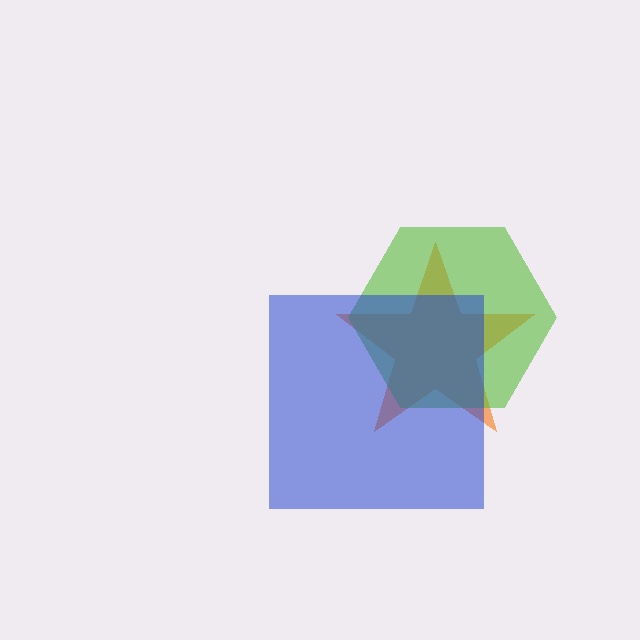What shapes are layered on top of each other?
The layered shapes are: an orange star, a lime hexagon, a blue square.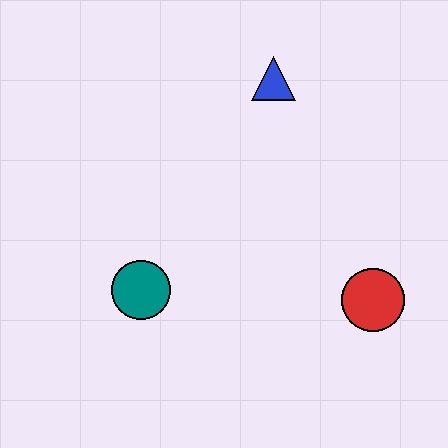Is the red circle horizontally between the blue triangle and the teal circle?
No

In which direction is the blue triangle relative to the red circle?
The blue triangle is above the red circle.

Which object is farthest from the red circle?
The blue triangle is farthest from the red circle.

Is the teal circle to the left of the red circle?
Yes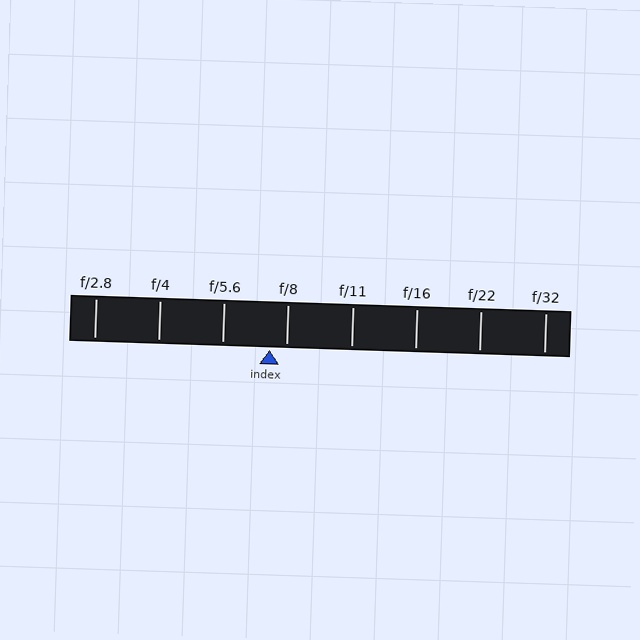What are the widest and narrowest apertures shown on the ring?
The widest aperture shown is f/2.8 and the narrowest is f/32.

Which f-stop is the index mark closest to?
The index mark is closest to f/8.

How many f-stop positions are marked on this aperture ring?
There are 8 f-stop positions marked.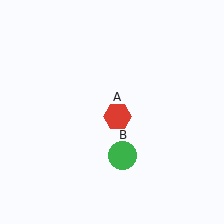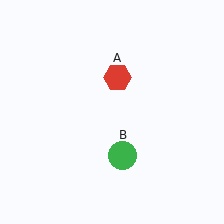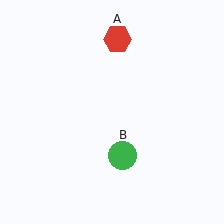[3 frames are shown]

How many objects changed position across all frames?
1 object changed position: red hexagon (object A).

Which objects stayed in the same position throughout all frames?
Green circle (object B) remained stationary.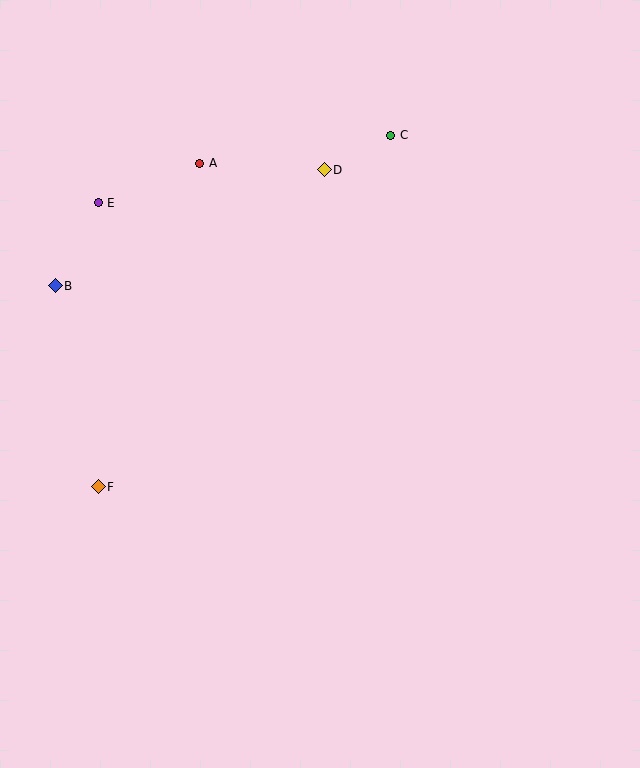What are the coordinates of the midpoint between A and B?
The midpoint between A and B is at (128, 224).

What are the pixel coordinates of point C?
Point C is at (391, 135).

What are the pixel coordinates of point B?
Point B is at (55, 286).